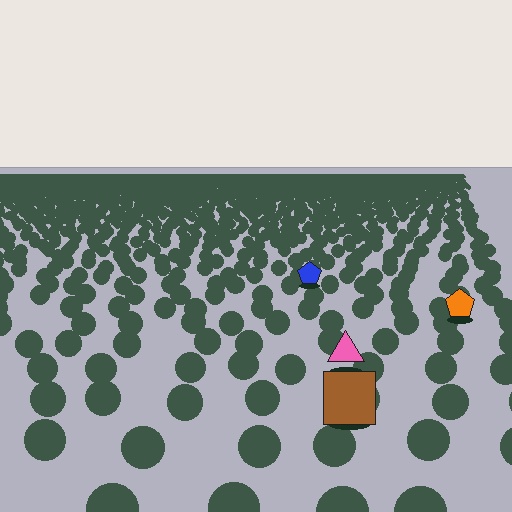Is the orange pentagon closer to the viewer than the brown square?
No. The brown square is closer — you can tell from the texture gradient: the ground texture is coarser near it.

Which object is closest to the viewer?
The brown square is closest. The texture marks near it are larger and more spread out.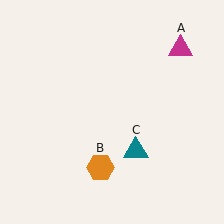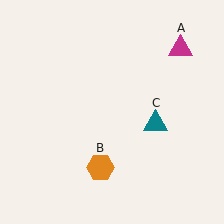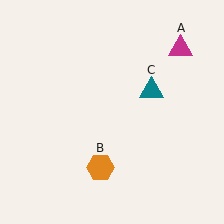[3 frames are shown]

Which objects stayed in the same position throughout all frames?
Magenta triangle (object A) and orange hexagon (object B) remained stationary.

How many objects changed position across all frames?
1 object changed position: teal triangle (object C).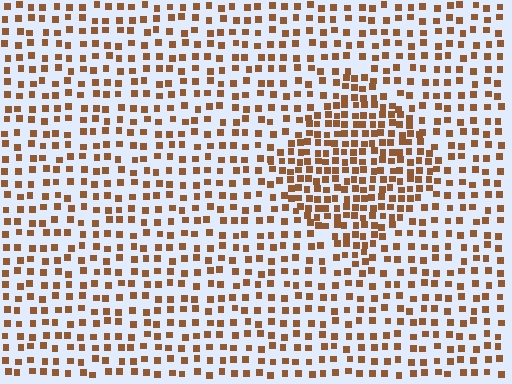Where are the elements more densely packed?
The elements are more densely packed inside the diamond boundary.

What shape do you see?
I see a diamond.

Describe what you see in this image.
The image contains small brown elements arranged at two different densities. A diamond-shaped region is visible where the elements are more densely packed than the surrounding area.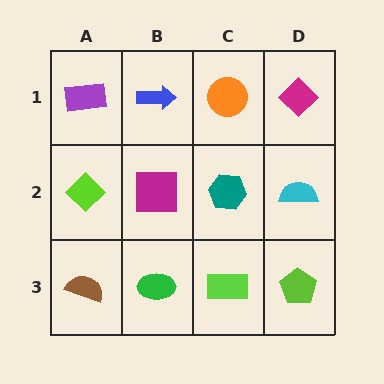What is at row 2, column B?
A magenta square.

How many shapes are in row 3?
4 shapes.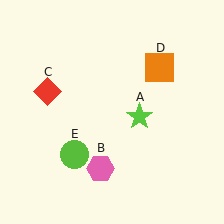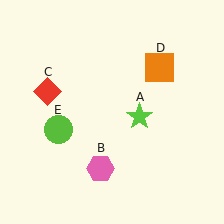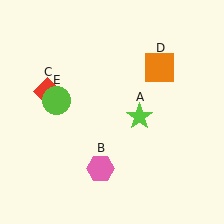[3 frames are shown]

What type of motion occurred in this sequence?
The lime circle (object E) rotated clockwise around the center of the scene.